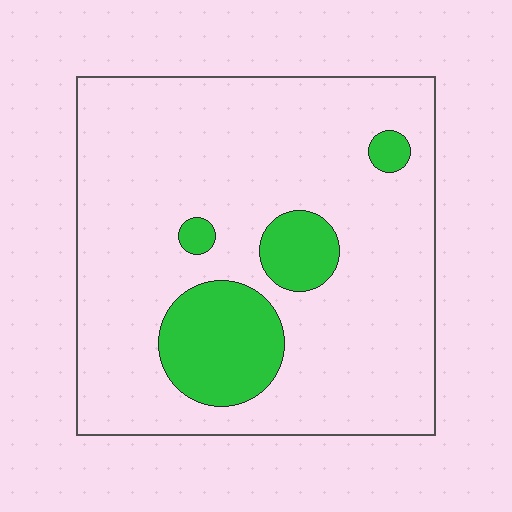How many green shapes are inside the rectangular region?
4.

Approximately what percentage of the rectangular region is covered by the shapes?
Approximately 15%.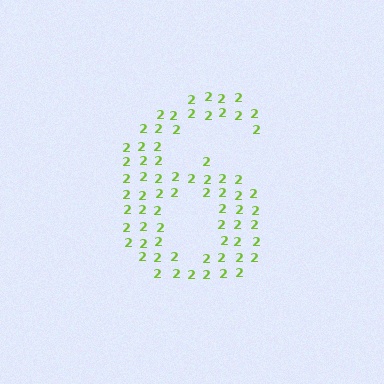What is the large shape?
The large shape is the digit 6.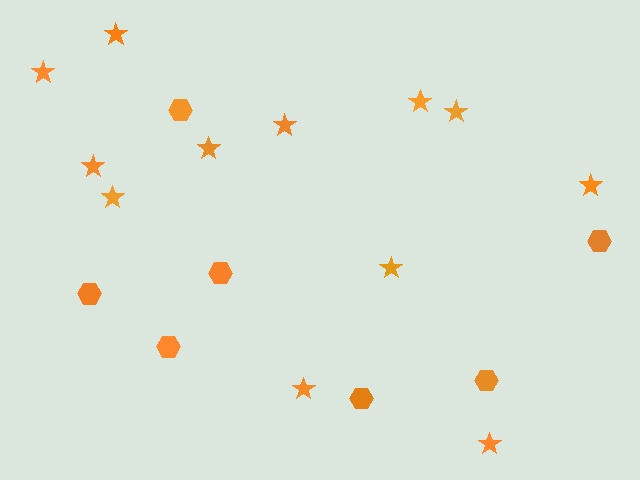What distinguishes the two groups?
There are 2 groups: one group of hexagons (7) and one group of stars (12).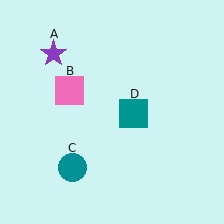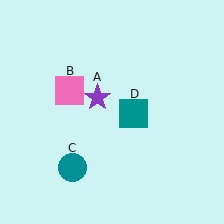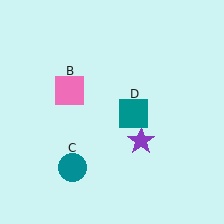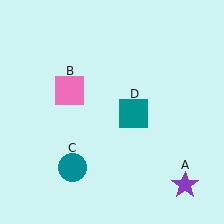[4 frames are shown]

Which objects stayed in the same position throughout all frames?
Pink square (object B) and teal circle (object C) and teal square (object D) remained stationary.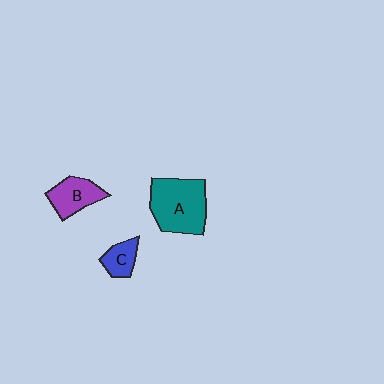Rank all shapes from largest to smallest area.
From largest to smallest: A (teal), B (purple), C (blue).